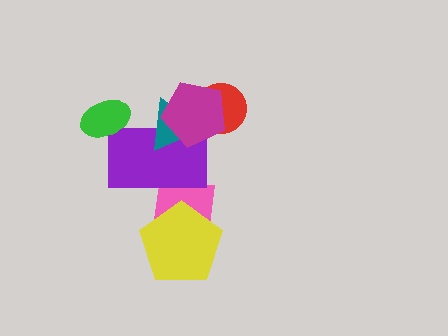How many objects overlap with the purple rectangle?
4 objects overlap with the purple rectangle.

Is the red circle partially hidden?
Yes, it is partially covered by another shape.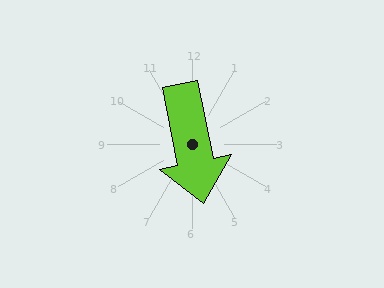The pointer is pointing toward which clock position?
Roughly 6 o'clock.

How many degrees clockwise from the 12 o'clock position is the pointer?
Approximately 169 degrees.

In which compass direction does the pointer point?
South.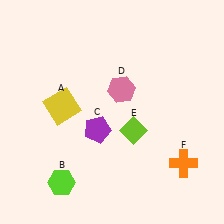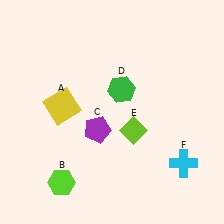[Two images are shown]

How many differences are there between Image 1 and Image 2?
There are 2 differences between the two images.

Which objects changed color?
D changed from pink to green. F changed from orange to cyan.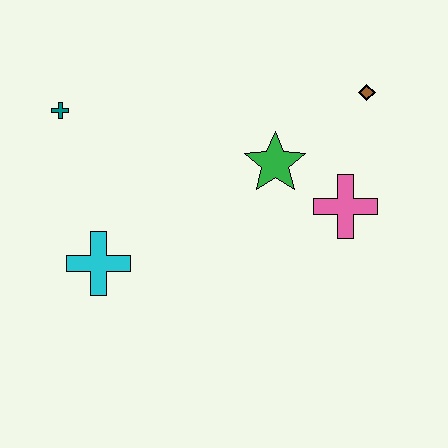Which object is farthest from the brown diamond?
The cyan cross is farthest from the brown diamond.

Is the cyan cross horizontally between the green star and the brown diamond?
No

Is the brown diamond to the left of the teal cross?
No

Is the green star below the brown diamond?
Yes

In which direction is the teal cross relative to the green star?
The teal cross is to the left of the green star.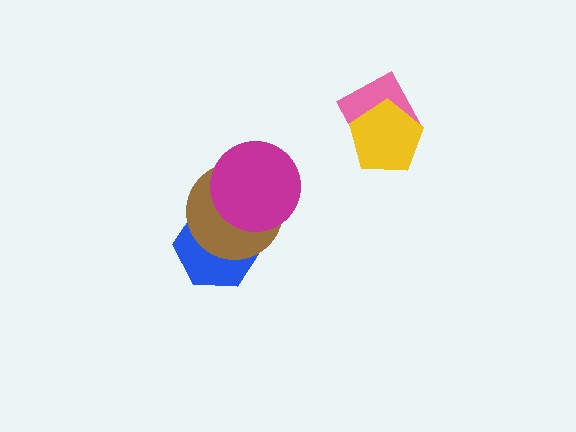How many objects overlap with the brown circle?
2 objects overlap with the brown circle.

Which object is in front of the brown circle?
The magenta circle is in front of the brown circle.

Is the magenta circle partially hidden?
No, no other shape covers it.